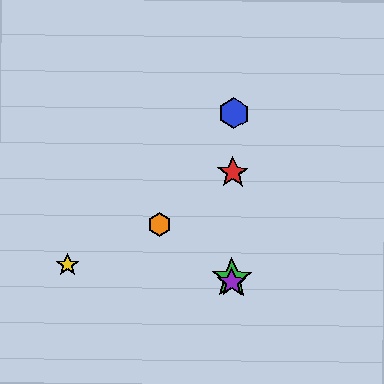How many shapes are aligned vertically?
4 shapes (the red star, the blue hexagon, the green star, the purple star) are aligned vertically.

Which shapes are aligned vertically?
The red star, the blue hexagon, the green star, the purple star are aligned vertically.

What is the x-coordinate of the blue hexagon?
The blue hexagon is at x≈234.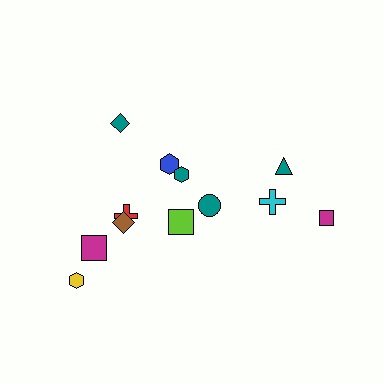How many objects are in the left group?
There are 8 objects.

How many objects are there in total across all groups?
There are 12 objects.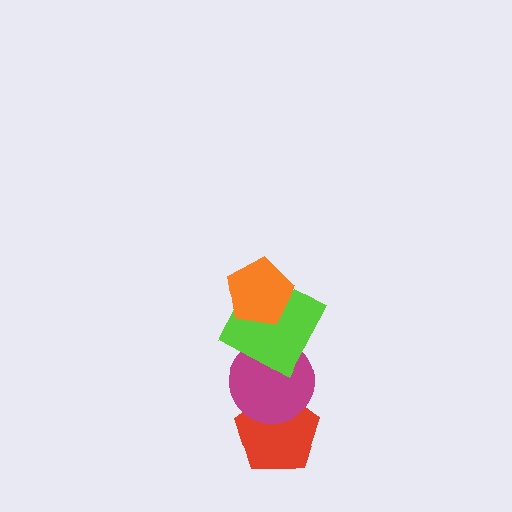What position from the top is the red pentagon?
The red pentagon is 4th from the top.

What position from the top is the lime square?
The lime square is 2nd from the top.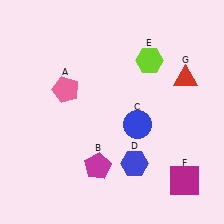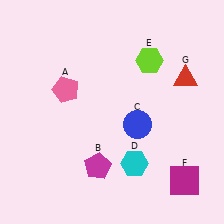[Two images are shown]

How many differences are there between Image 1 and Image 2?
There is 1 difference between the two images.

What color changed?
The hexagon (D) changed from blue in Image 1 to cyan in Image 2.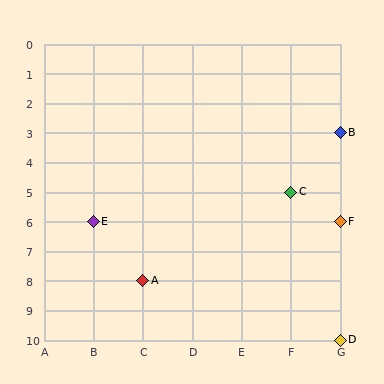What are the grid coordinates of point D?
Point D is at grid coordinates (G, 10).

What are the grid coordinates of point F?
Point F is at grid coordinates (G, 6).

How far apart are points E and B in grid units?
Points E and B are 5 columns and 3 rows apart (about 5.8 grid units diagonally).